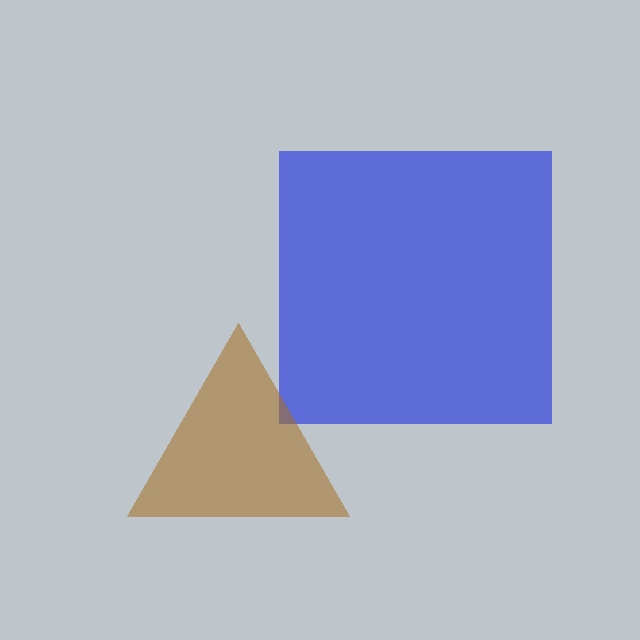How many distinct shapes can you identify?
There are 2 distinct shapes: a blue square, a brown triangle.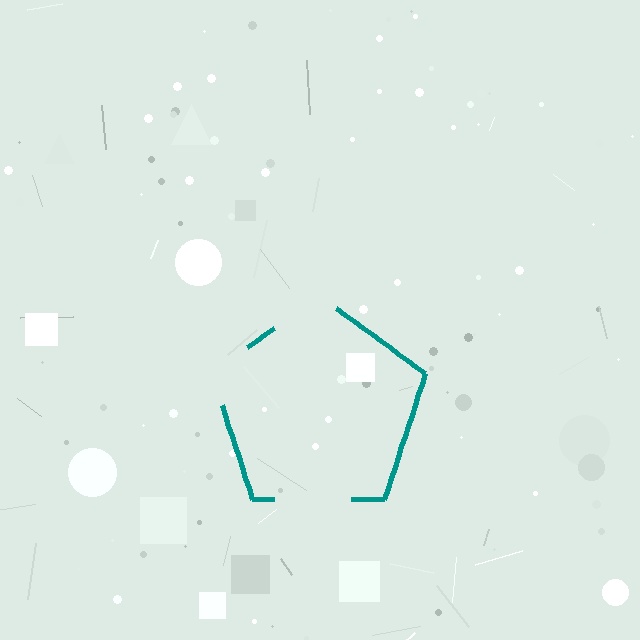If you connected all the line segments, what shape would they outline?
They would outline a pentagon.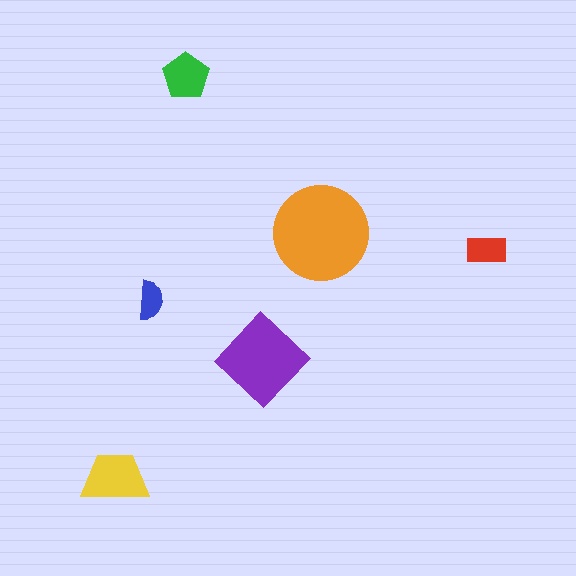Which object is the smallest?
The blue semicircle.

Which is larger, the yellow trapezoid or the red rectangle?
The yellow trapezoid.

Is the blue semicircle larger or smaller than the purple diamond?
Smaller.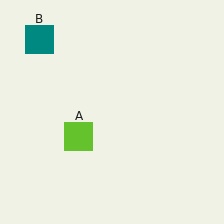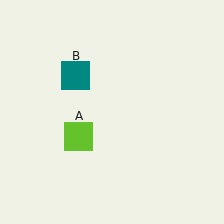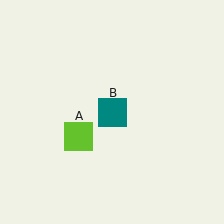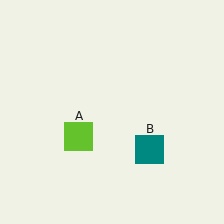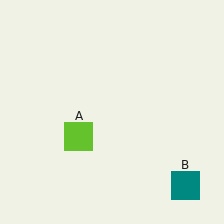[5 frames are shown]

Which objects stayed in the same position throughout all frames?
Lime square (object A) remained stationary.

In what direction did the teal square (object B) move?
The teal square (object B) moved down and to the right.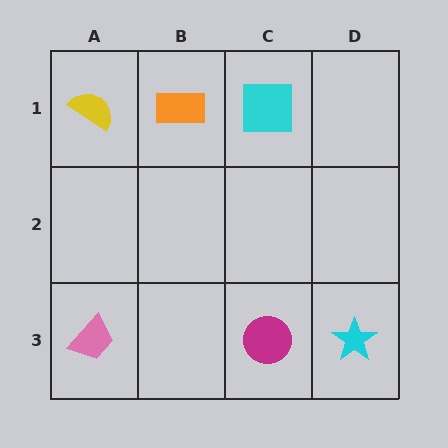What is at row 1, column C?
A cyan square.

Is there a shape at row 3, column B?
No, that cell is empty.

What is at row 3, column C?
A magenta circle.